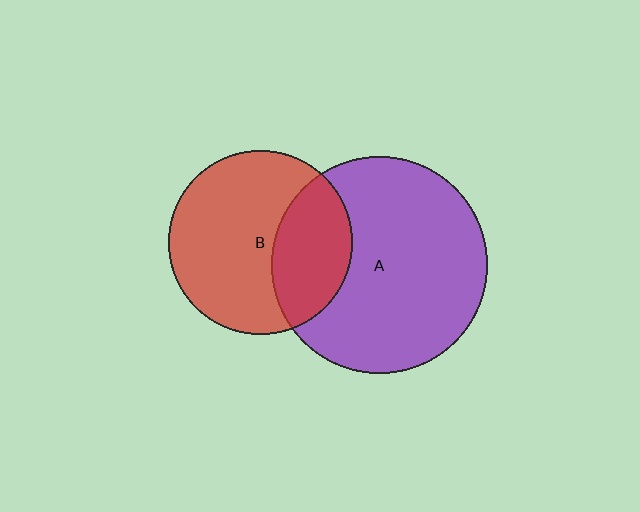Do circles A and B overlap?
Yes.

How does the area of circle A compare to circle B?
Approximately 1.4 times.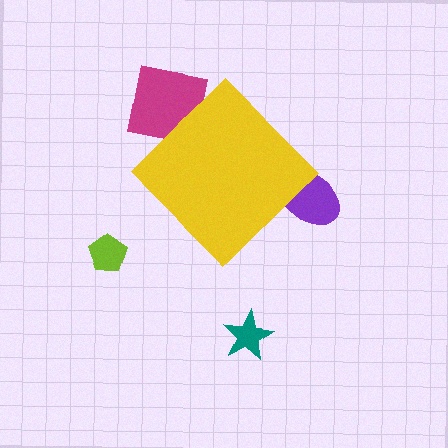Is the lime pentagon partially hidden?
No, the lime pentagon is fully visible.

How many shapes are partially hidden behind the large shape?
2 shapes are partially hidden.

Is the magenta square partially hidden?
Yes, the magenta square is partially hidden behind the yellow diamond.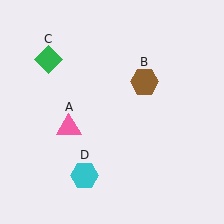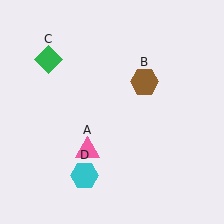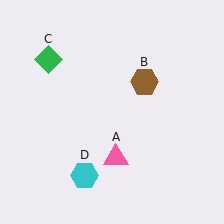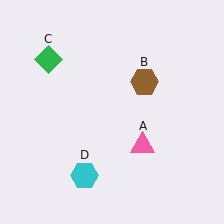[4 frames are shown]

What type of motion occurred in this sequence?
The pink triangle (object A) rotated counterclockwise around the center of the scene.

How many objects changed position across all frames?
1 object changed position: pink triangle (object A).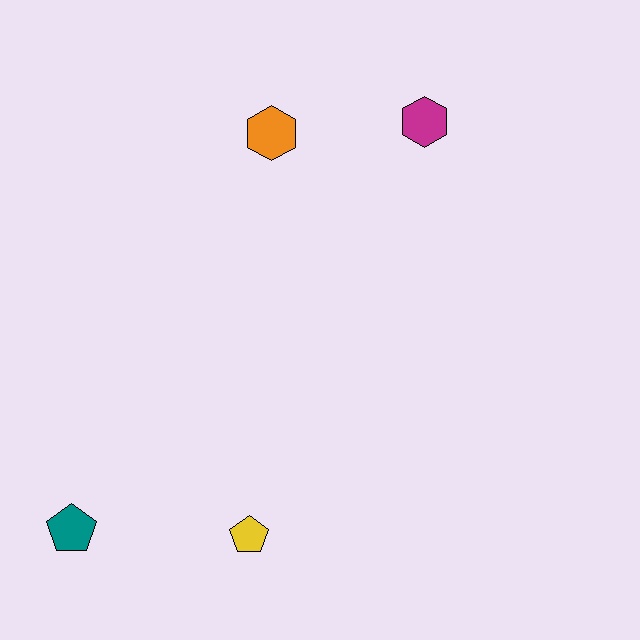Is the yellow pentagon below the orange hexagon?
Yes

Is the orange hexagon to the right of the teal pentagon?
Yes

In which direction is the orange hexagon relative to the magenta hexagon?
The orange hexagon is to the left of the magenta hexagon.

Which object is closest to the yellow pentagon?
The teal pentagon is closest to the yellow pentagon.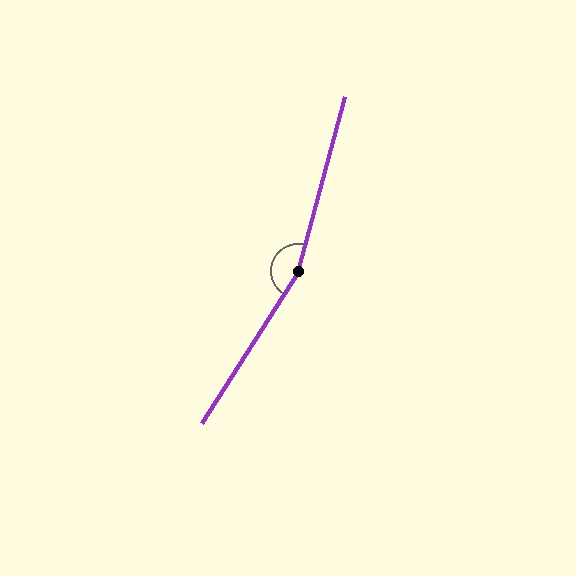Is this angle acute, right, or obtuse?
It is obtuse.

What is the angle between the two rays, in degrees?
Approximately 162 degrees.